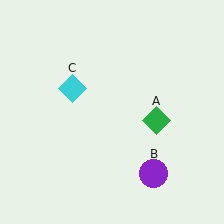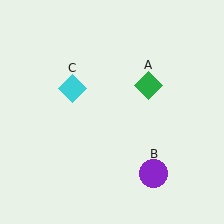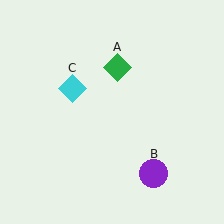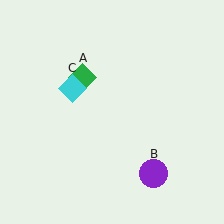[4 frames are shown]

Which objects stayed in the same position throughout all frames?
Purple circle (object B) and cyan diamond (object C) remained stationary.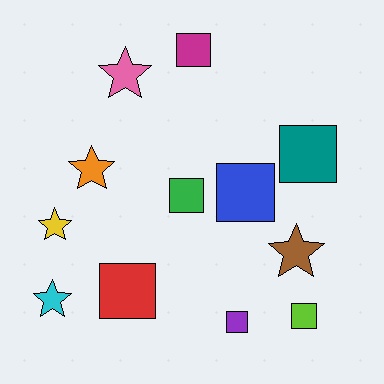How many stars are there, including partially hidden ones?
There are 5 stars.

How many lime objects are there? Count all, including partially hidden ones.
There is 1 lime object.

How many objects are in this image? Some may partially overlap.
There are 12 objects.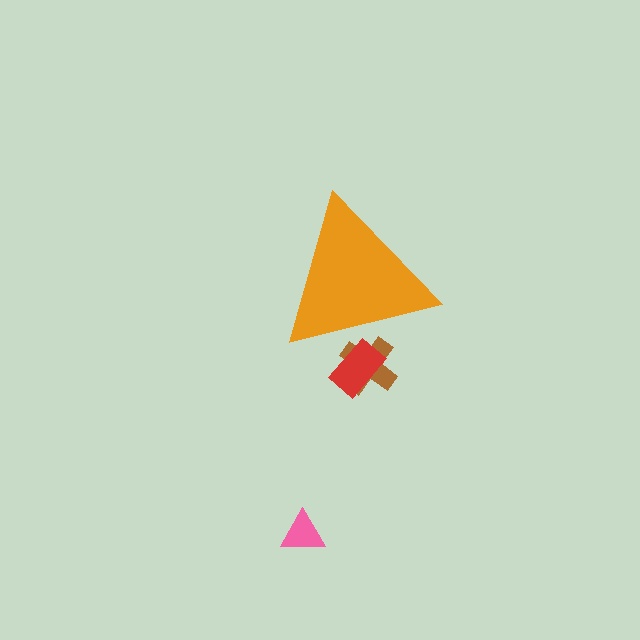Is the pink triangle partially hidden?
No, the pink triangle is fully visible.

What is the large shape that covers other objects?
An orange triangle.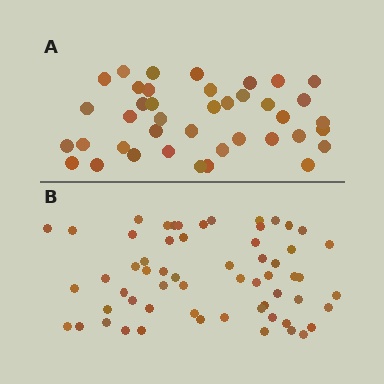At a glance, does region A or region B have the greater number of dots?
Region B (the bottom region) has more dots.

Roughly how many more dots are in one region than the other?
Region B has approximately 20 more dots than region A.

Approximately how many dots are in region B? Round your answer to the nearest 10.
About 60 dots.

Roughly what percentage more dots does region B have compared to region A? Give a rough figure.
About 50% more.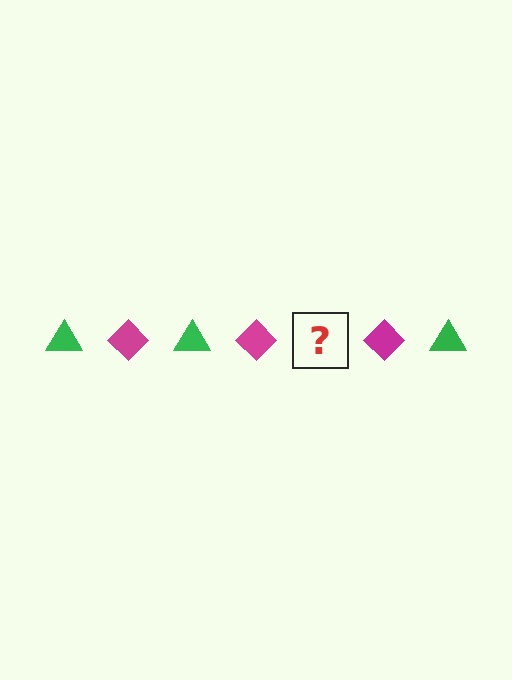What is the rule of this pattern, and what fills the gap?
The rule is that the pattern alternates between green triangle and magenta diamond. The gap should be filled with a green triangle.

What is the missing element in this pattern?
The missing element is a green triangle.